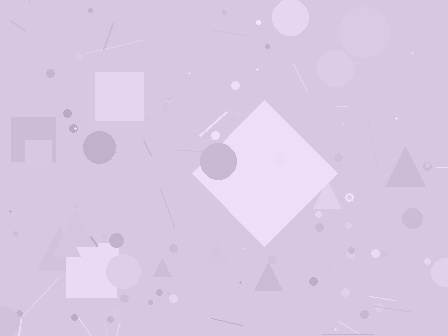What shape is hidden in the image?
A diamond is hidden in the image.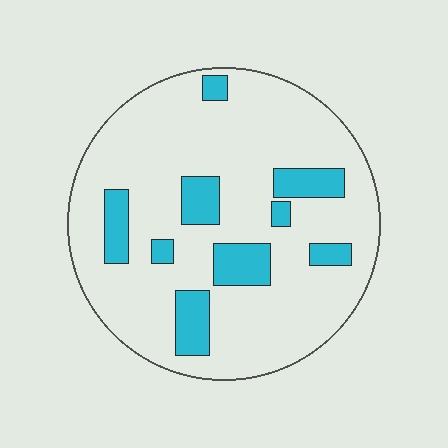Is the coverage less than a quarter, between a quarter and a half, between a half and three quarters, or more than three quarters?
Less than a quarter.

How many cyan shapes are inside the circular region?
9.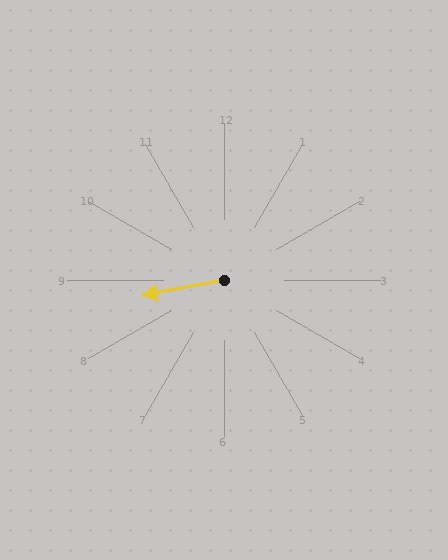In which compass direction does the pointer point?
West.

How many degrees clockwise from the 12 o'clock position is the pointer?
Approximately 259 degrees.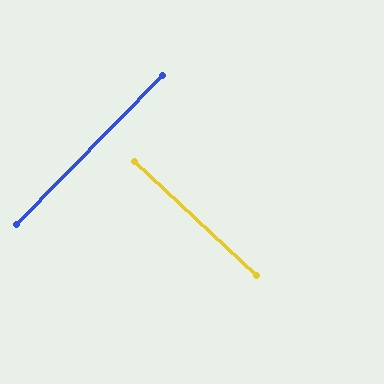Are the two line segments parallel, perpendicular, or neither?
Perpendicular — they meet at approximately 89°.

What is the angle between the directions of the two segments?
Approximately 89 degrees.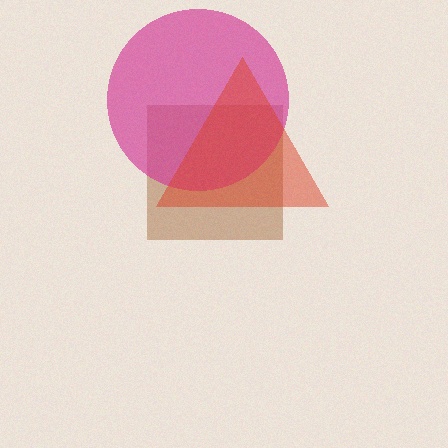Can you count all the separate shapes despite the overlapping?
Yes, there are 3 separate shapes.